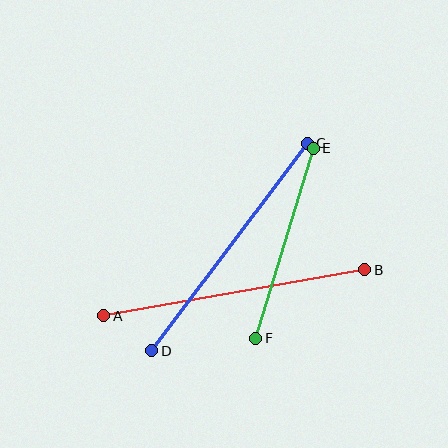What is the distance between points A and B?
The distance is approximately 265 pixels.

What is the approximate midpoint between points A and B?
The midpoint is at approximately (234, 293) pixels.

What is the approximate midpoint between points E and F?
The midpoint is at approximately (284, 243) pixels.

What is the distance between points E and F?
The distance is approximately 198 pixels.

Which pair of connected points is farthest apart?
Points A and B are farthest apart.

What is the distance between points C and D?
The distance is approximately 260 pixels.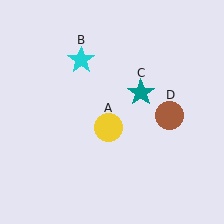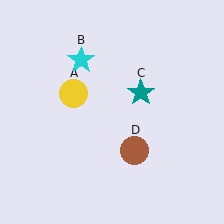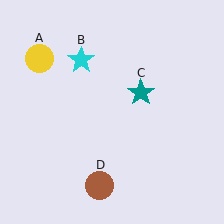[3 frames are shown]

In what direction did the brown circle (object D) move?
The brown circle (object D) moved down and to the left.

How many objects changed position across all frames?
2 objects changed position: yellow circle (object A), brown circle (object D).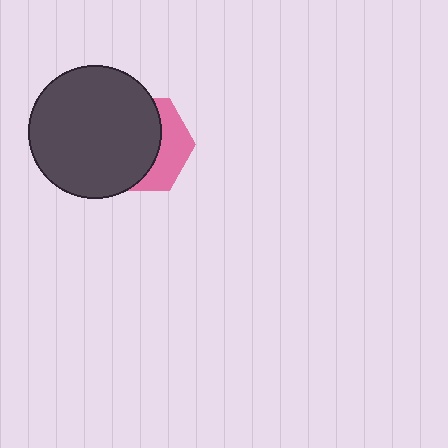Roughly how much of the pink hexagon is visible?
A small part of it is visible (roughly 36%).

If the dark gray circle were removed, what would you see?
You would see the complete pink hexagon.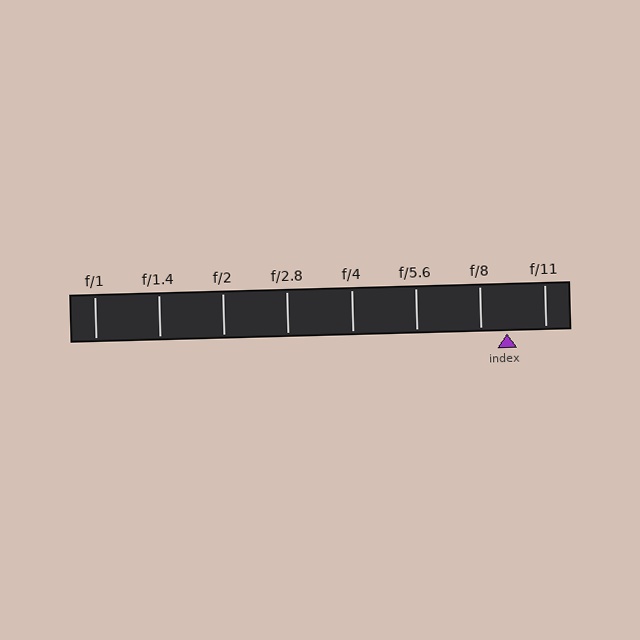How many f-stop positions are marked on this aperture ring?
There are 8 f-stop positions marked.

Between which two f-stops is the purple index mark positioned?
The index mark is between f/8 and f/11.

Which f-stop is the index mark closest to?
The index mark is closest to f/8.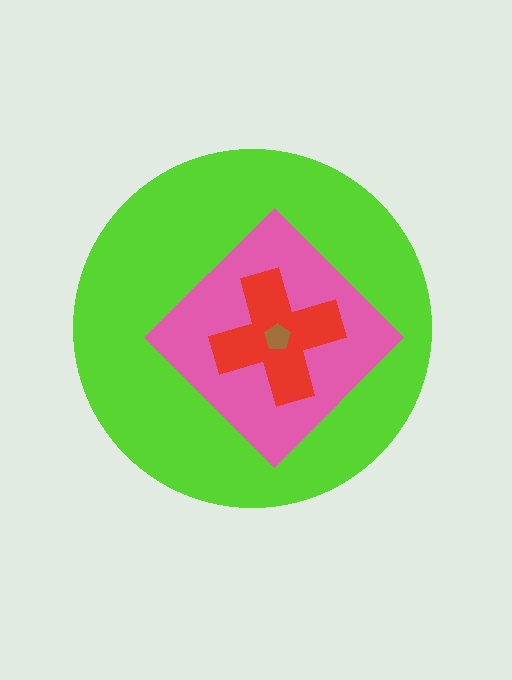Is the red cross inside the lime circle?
Yes.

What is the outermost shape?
The lime circle.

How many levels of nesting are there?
4.